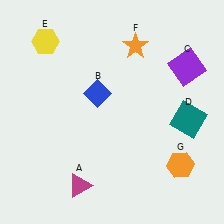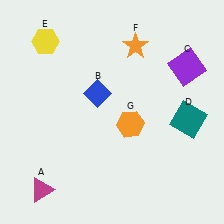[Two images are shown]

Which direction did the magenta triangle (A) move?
The magenta triangle (A) moved left.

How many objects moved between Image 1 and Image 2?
2 objects moved between the two images.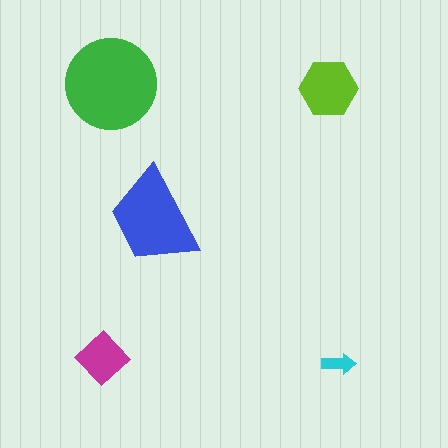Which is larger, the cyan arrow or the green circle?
The green circle.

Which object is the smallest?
The cyan arrow.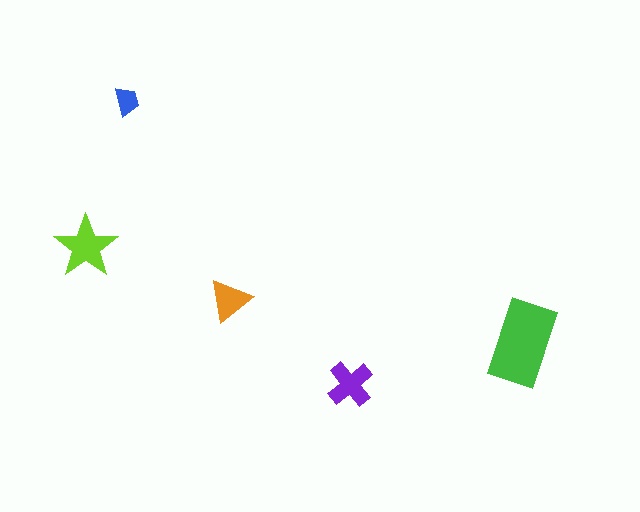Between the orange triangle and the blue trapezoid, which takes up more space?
The orange triangle.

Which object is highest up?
The blue trapezoid is topmost.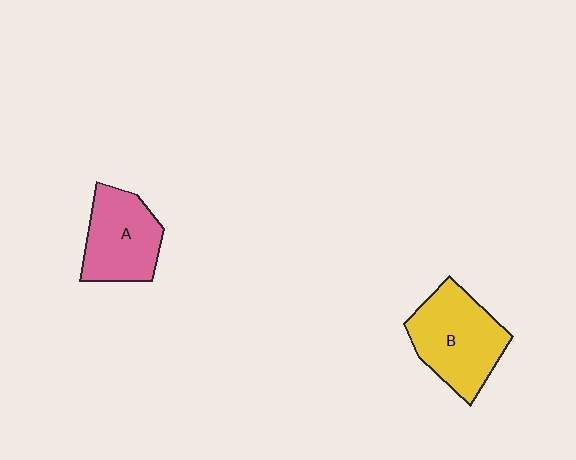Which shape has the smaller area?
Shape A (pink).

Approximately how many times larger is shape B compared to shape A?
Approximately 1.2 times.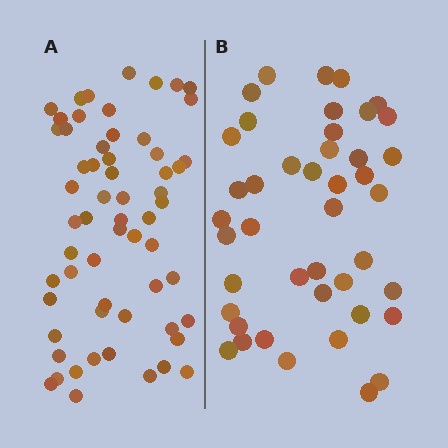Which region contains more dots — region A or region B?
Region A (the left region) has more dots.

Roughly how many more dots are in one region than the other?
Region A has approximately 15 more dots than region B.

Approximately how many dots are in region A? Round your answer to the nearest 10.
About 60 dots.